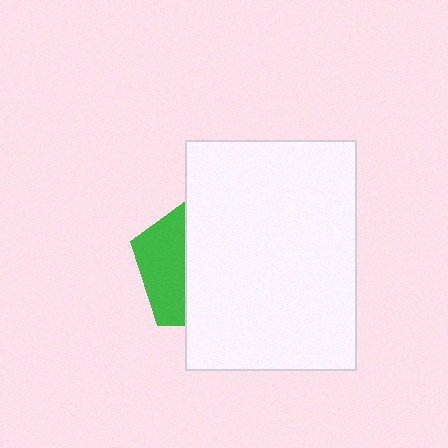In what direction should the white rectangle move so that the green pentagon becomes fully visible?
The white rectangle should move right. That is the shortest direction to clear the overlap and leave the green pentagon fully visible.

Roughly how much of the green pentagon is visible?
A small part of it is visible (roughly 34%).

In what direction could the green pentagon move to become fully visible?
The green pentagon could move left. That would shift it out from behind the white rectangle entirely.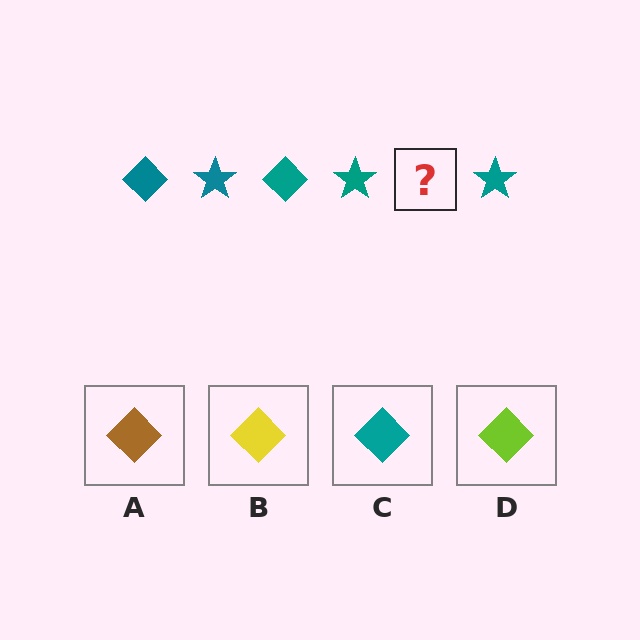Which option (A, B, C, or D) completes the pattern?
C.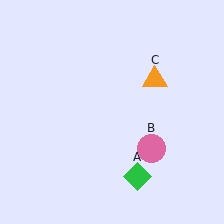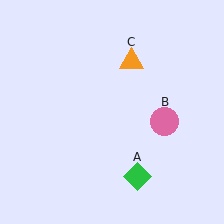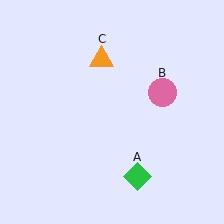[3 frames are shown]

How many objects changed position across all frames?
2 objects changed position: pink circle (object B), orange triangle (object C).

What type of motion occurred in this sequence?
The pink circle (object B), orange triangle (object C) rotated counterclockwise around the center of the scene.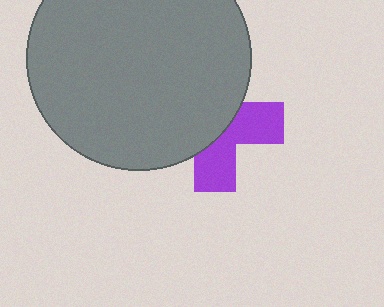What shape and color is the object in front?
The object in front is a gray circle.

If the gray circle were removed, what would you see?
You would see the complete purple cross.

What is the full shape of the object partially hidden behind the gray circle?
The partially hidden object is a purple cross.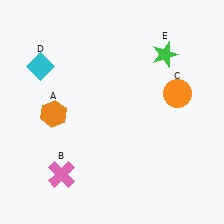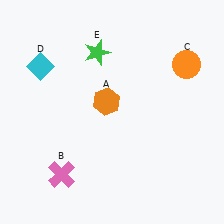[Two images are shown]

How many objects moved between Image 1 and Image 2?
3 objects moved between the two images.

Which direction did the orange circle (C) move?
The orange circle (C) moved up.